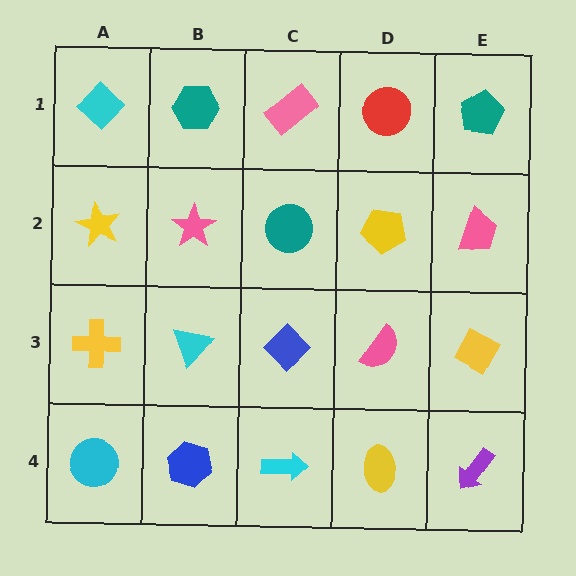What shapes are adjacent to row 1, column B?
A pink star (row 2, column B), a cyan diamond (row 1, column A), a pink rectangle (row 1, column C).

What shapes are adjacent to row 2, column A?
A cyan diamond (row 1, column A), a yellow cross (row 3, column A), a pink star (row 2, column B).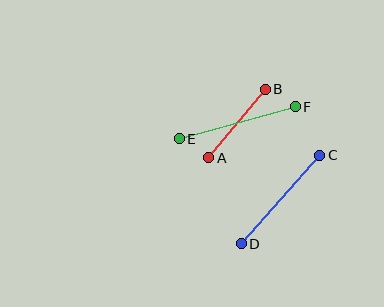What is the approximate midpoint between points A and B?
The midpoint is at approximately (237, 124) pixels.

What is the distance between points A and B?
The distance is approximately 89 pixels.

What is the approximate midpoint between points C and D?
The midpoint is at approximately (281, 199) pixels.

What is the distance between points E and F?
The distance is approximately 120 pixels.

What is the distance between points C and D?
The distance is approximately 118 pixels.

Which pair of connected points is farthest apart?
Points E and F are farthest apart.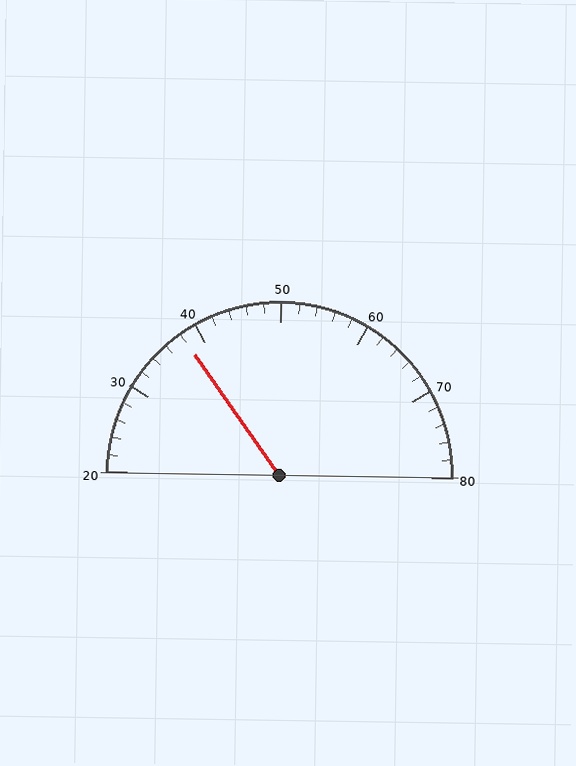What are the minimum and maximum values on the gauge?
The gauge ranges from 20 to 80.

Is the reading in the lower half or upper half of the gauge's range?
The reading is in the lower half of the range (20 to 80).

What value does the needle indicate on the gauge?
The needle indicates approximately 38.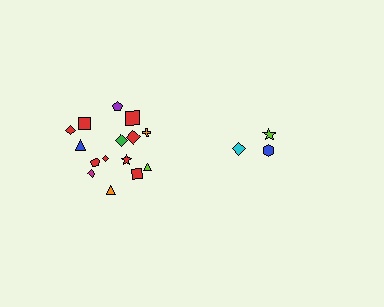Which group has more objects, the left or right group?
The left group.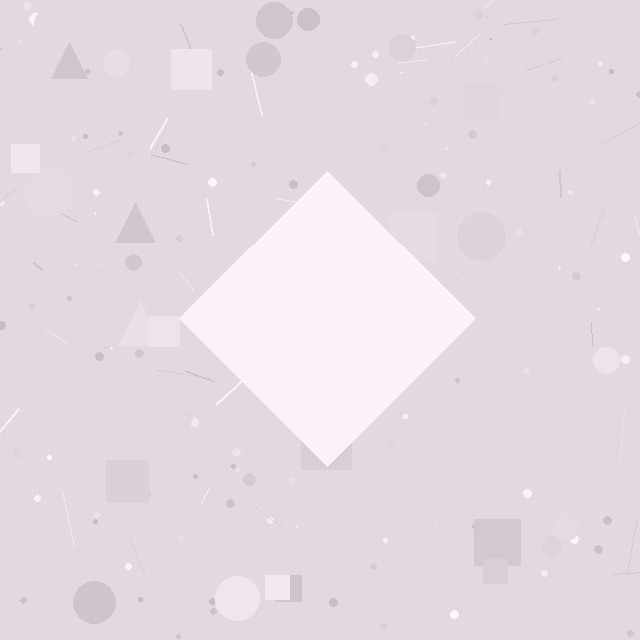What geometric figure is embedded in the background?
A diamond is embedded in the background.